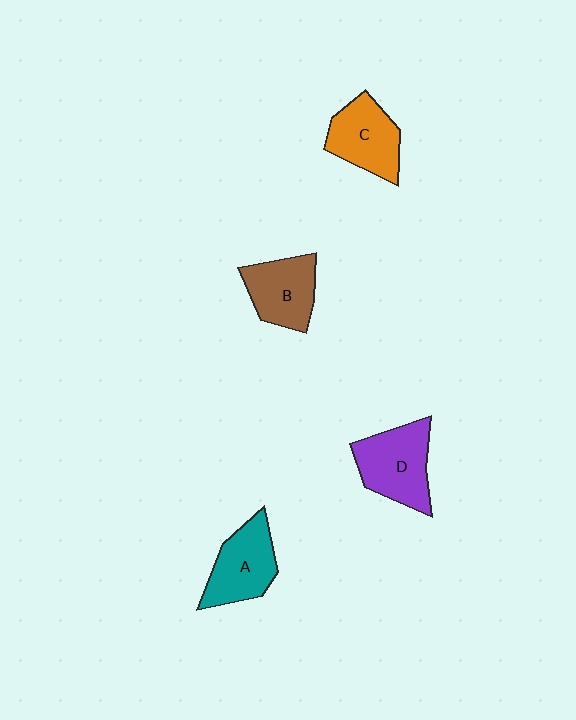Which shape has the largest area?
Shape D (purple).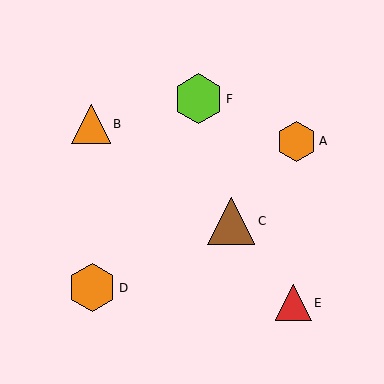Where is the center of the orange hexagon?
The center of the orange hexagon is at (296, 141).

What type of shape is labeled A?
Shape A is an orange hexagon.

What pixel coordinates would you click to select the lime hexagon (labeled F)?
Click at (199, 99) to select the lime hexagon F.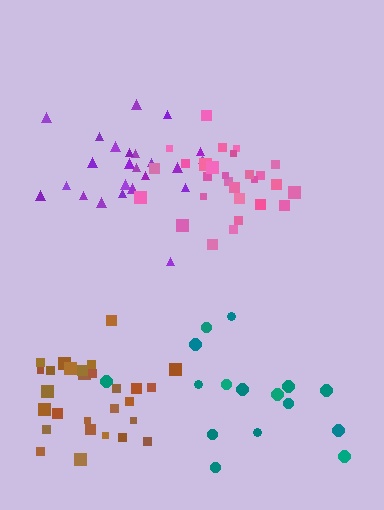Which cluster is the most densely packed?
Brown.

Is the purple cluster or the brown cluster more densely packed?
Brown.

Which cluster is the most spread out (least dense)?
Teal.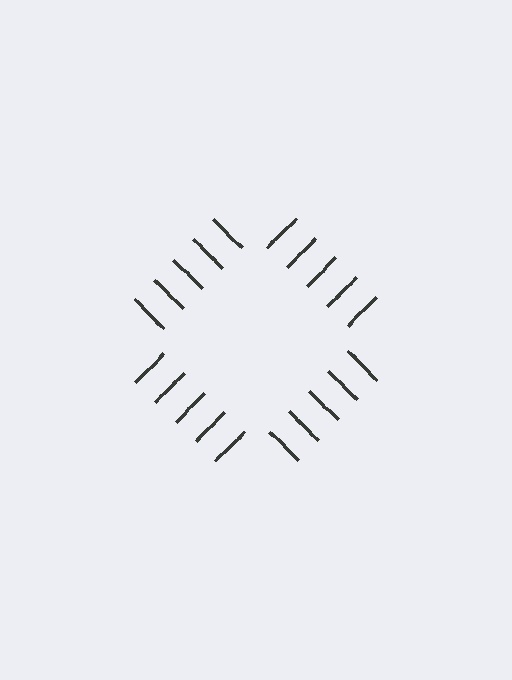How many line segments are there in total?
20 — 5 along each of the 4 edges.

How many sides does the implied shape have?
4 sides — the line-ends trace a square.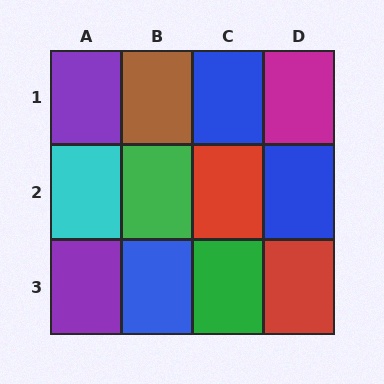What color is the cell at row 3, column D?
Red.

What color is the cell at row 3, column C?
Green.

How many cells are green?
2 cells are green.